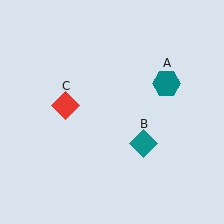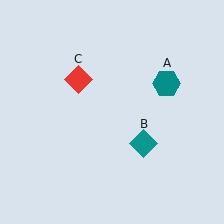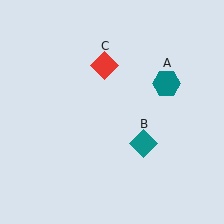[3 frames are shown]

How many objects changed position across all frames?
1 object changed position: red diamond (object C).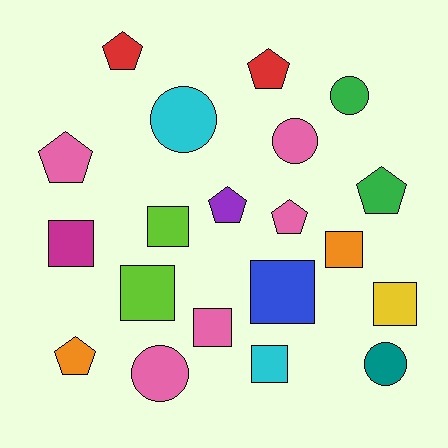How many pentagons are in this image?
There are 7 pentagons.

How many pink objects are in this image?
There are 5 pink objects.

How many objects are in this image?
There are 20 objects.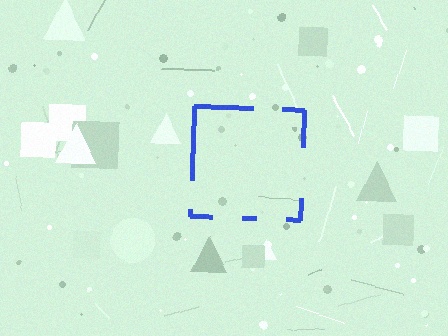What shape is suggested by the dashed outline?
The dashed outline suggests a square.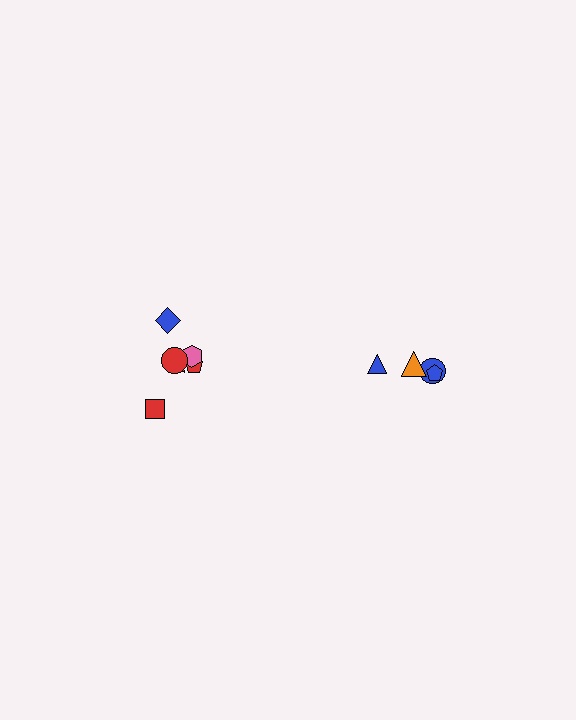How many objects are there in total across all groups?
There are 10 objects.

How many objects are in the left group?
There are 6 objects.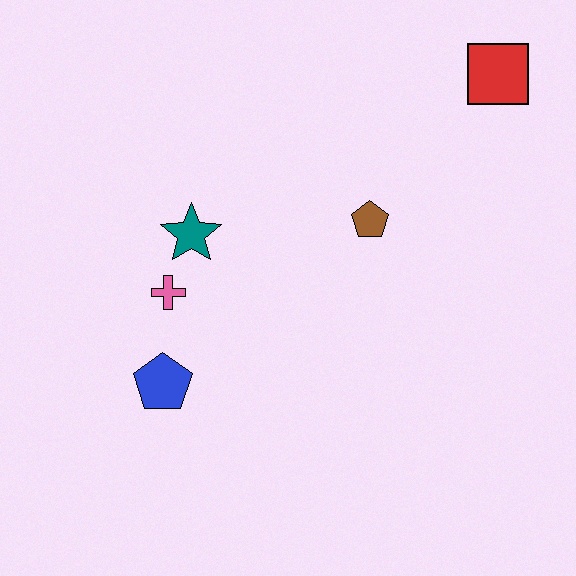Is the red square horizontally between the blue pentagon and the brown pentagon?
No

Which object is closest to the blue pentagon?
The pink cross is closest to the blue pentagon.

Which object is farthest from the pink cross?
The red square is farthest from the pink cross.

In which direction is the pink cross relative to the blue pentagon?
The pink cross is above the blue pentagon.